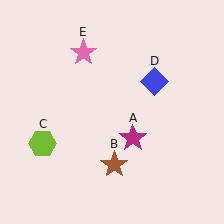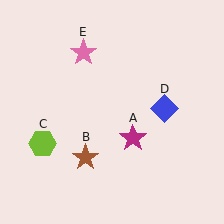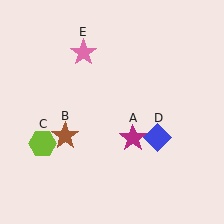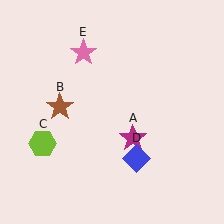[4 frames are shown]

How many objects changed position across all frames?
2 objects changed position: brown star (object B), blue diamond (object D).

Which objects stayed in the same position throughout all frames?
Magenta star (object A) and lime hexagon (object C) and pink star (object E) remained stationary.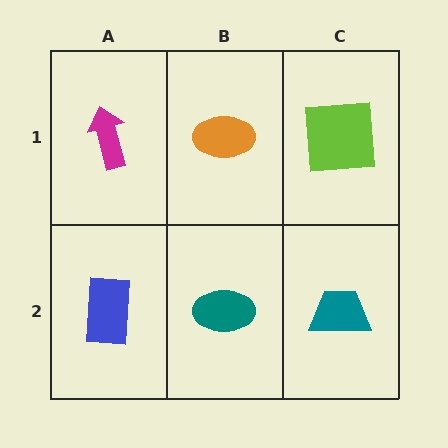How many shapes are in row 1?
3 shapes.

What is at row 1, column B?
An orange ellipse.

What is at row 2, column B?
A teal ellipse.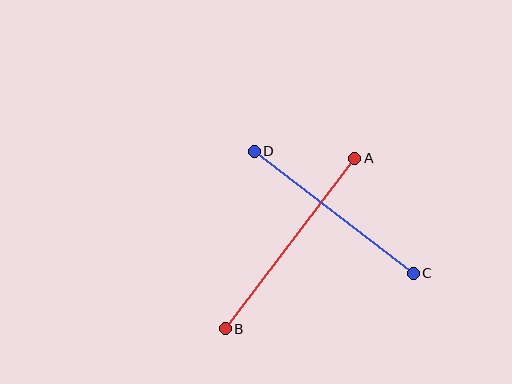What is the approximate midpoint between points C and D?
The midpoint is at approximately (334, 212) pixels.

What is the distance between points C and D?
The distance is approximately 200 pixels.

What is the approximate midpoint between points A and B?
The midpoint is at approximately (290, 244) pixels.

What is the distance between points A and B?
The distance is approximately 214 pixels.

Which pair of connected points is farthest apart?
Points A and B are farthest apart.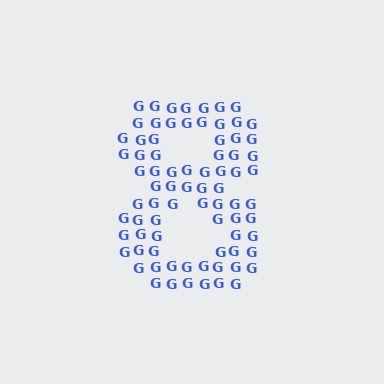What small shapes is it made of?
It is made of small letter G's.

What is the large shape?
The large shape is the digit 8.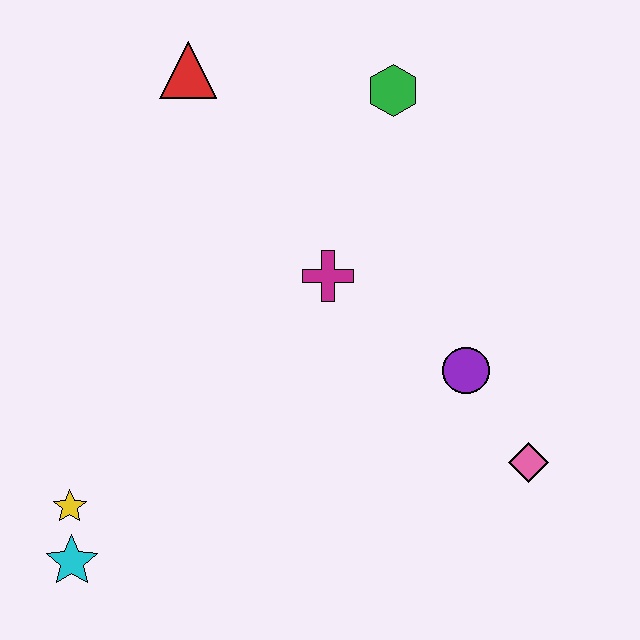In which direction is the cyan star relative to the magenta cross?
The cyan star is below the magenta cross.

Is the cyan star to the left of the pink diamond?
Yes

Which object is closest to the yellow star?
The cyan star is closest to the yellow star.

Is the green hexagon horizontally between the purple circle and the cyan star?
Yes